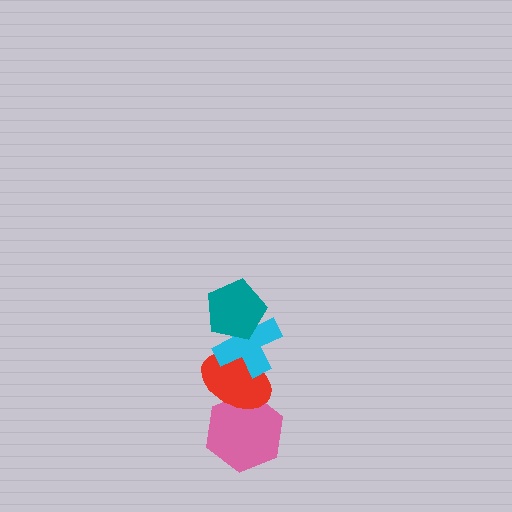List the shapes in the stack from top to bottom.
From top to bottom: the teal pentagon, the cyan cross, the red ellipse, the pink hexagon.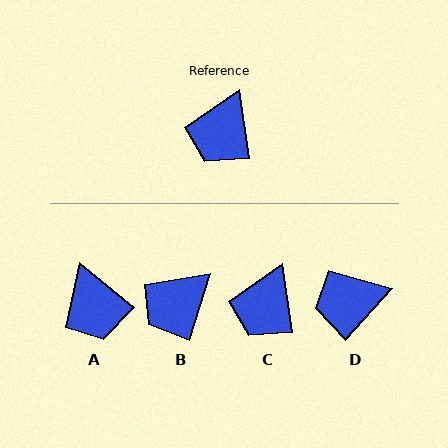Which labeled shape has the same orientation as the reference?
C.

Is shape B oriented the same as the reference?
No, it is off by about 25 degrees.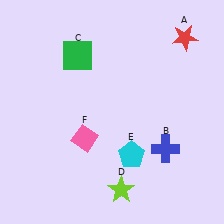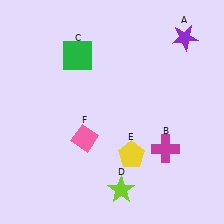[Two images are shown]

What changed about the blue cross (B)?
In Image 1, B is blue. In Image 2, it changed to magenta.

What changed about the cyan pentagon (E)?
In Image 1, E is cyan. In Image 2, it changed to yellow.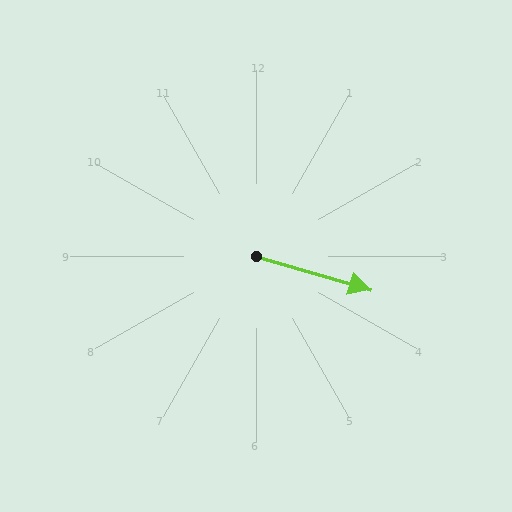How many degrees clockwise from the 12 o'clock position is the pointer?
Approximately 106 degrees.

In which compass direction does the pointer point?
East.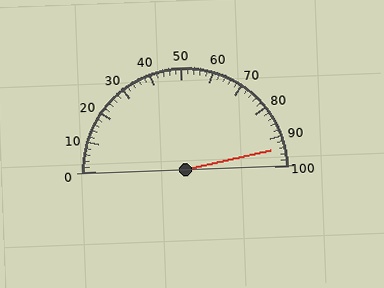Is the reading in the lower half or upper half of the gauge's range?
The reading is in the upper half of the range (0 to 100).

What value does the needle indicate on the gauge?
The needle indicates approximately 94.